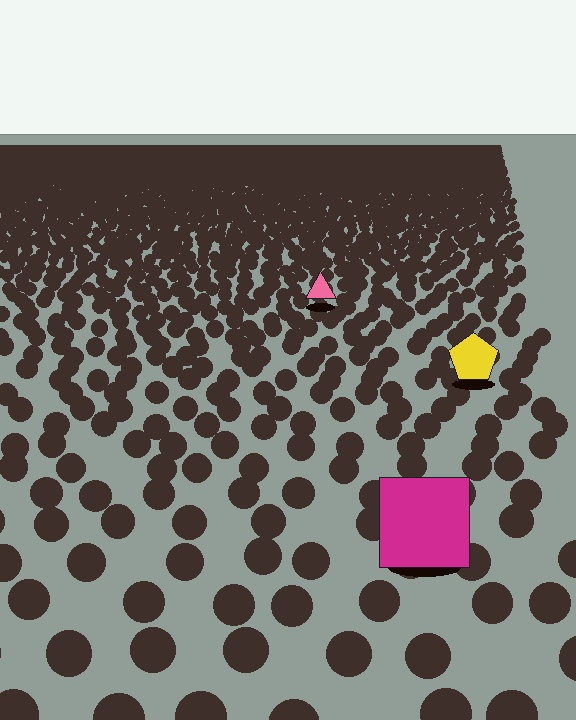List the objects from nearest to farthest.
From nearest to farthest: the magenta square, the yellow pentagon, the pink triangle.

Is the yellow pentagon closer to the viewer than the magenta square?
No. The magenta square is closer — you can tell from the texture gradient: the ground texture is coarser near it.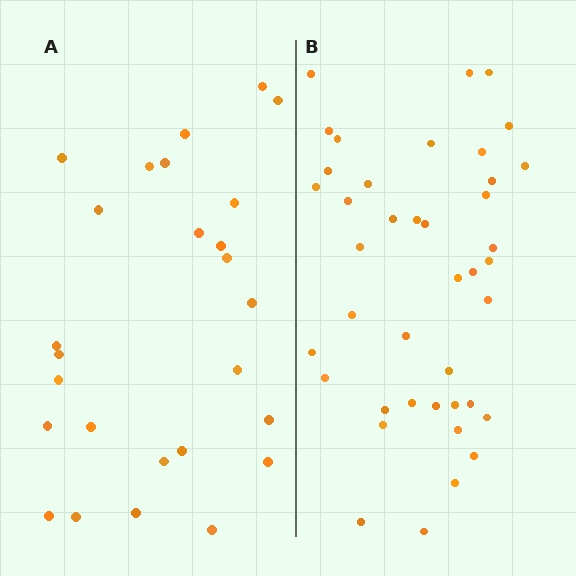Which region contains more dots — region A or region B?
Region B (the right region) has more dots.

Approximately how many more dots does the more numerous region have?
Region B has approximately 15 more dots than region A.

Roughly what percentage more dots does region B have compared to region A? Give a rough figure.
About 60% more.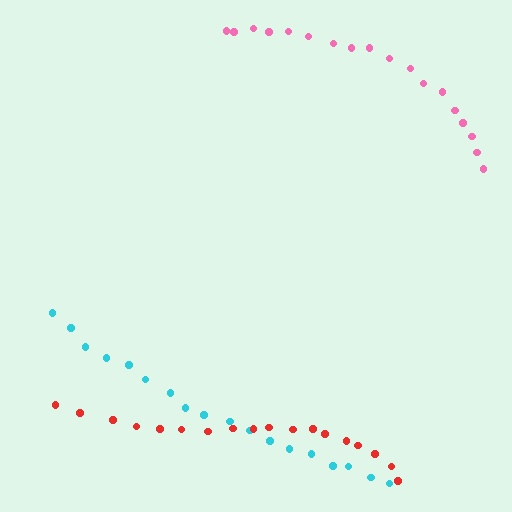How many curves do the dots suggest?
There are 3 distinct paths.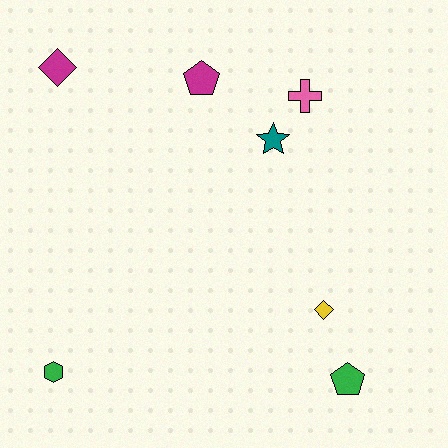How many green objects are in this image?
There are 2 green objects.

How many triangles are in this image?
There are no triangles.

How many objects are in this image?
There are 7 objects.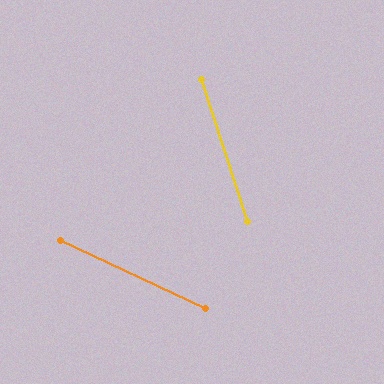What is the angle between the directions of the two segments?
Approximately 47 degrees.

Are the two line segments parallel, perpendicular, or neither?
Neither parallel nor perpendicular — they differ by about 47°.